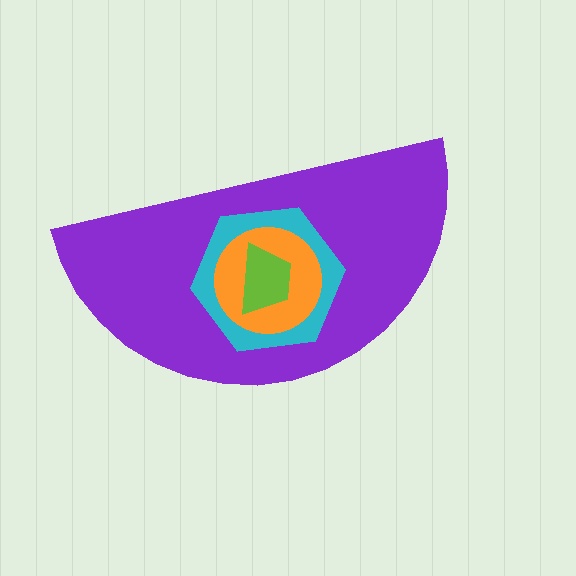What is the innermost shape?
The lime trapezoid.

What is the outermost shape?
The purple semicircle.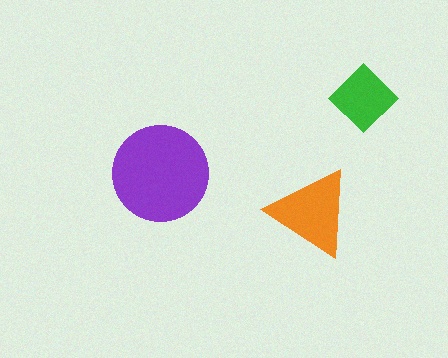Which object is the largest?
The purple circle.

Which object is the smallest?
The green diamond.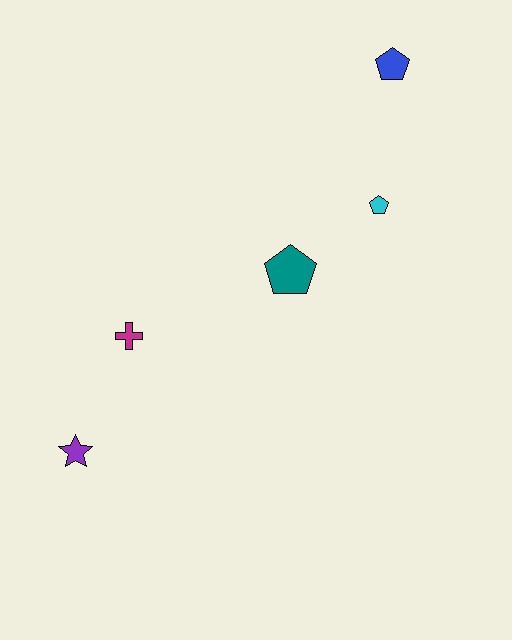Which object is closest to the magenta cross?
The purple star is closest to the magenta cross.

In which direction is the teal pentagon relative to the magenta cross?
The teal pentagon is to the right of the magenta cross.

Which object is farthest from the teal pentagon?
The purple star is farthest from the teal pentagon.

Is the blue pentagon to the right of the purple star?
Yes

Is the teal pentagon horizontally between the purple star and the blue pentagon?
Yes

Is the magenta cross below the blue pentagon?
Yes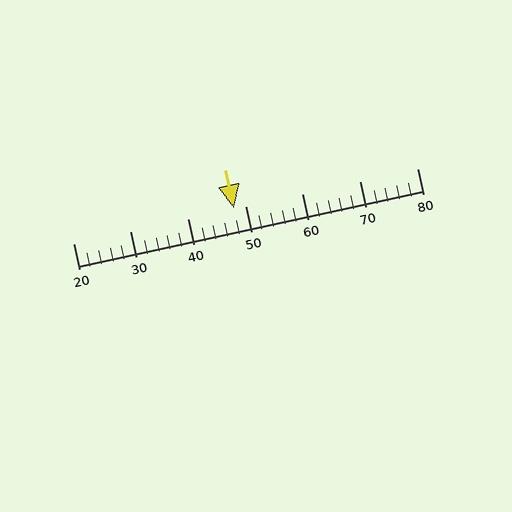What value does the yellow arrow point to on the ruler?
The yellow arrow points to approximately 48.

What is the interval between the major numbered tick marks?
The major tick marks are spaced 10 units apart.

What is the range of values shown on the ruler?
The ruler shows values from 20 to 80.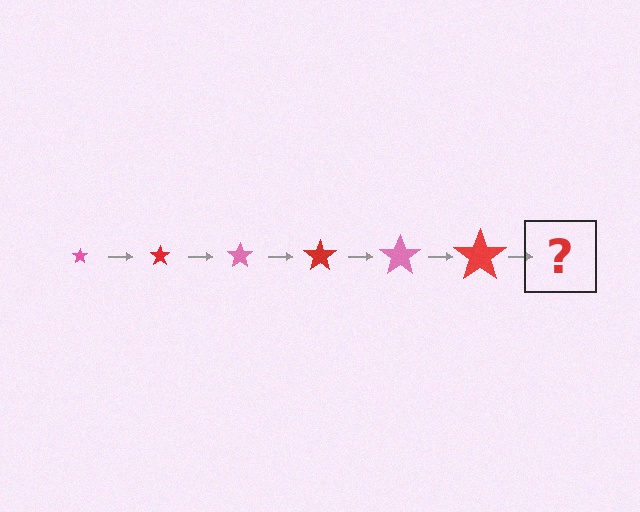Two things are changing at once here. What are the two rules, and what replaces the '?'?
The two rules are that the star grows larger each step and the color cycles through pink and red. The '?' should be a pink star, larger than the previous one.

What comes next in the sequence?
The next element should be a pink star, larger than the previous one.